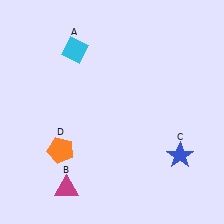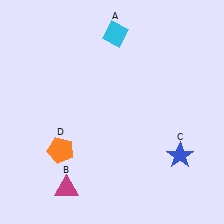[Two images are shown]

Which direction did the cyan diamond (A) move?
The cyan diamond (A) moved right.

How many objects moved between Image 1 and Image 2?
1 object moved between the two images.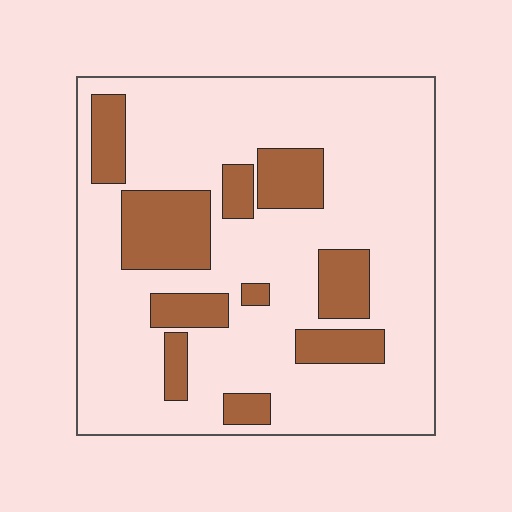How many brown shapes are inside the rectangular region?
10.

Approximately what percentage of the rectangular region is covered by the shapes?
Approximately 25%.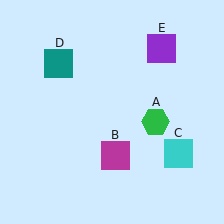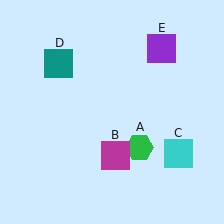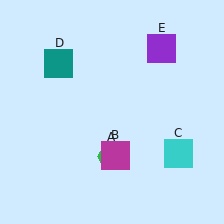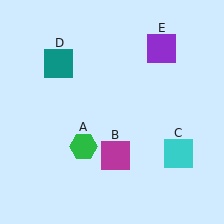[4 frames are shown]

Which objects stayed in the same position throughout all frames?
Magenta square (object B) and cyan square (object C) and teal square (object D) and purple square (object E) remained stationary.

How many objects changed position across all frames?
1 object changed position: green hexagon (object A).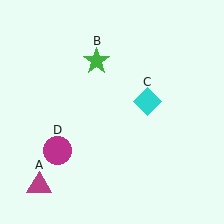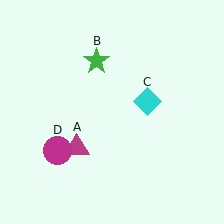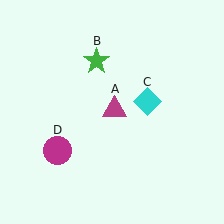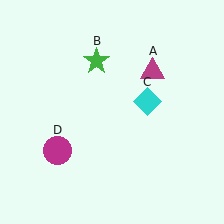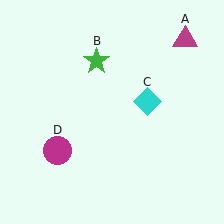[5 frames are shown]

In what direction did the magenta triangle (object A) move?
The magenta triangle (object A) moved up and to the right.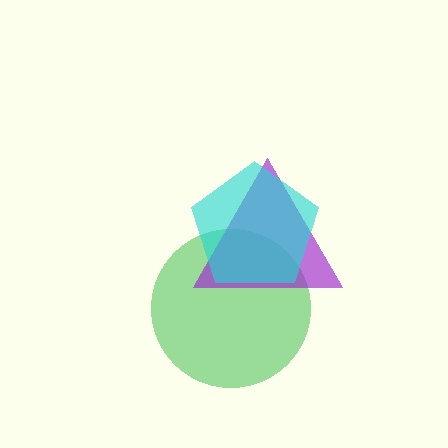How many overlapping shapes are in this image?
There are 3 overlapping shapes in the image.